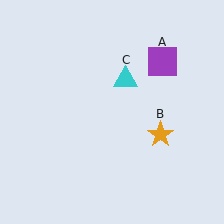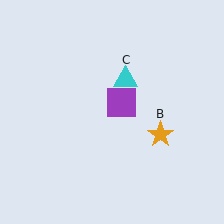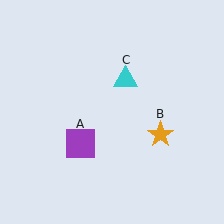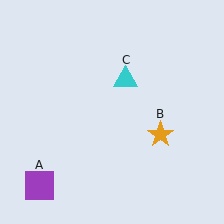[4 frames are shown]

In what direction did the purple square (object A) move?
The purple square (object A) moved down and to the left.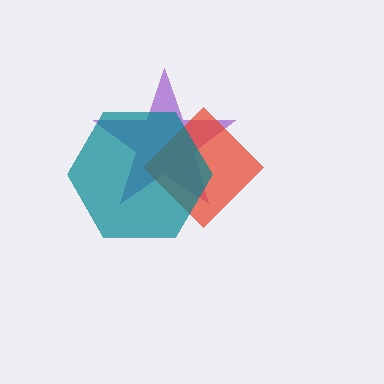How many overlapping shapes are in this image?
There are 3 overlapping shapes in the image.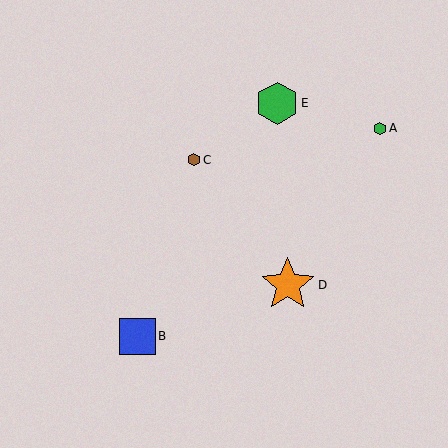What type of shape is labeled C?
Shape C is a brown hexagon.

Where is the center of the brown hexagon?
The center of the brown hexagon is at (194, 160).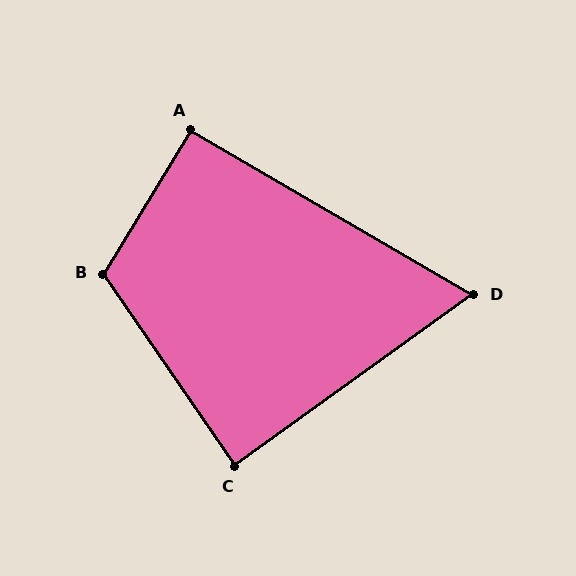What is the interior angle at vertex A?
Approximately 91 degrees (approximately right).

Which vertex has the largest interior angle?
B, at approximately 114 degrees.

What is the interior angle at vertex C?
Approximately 89 degrees (approximately right).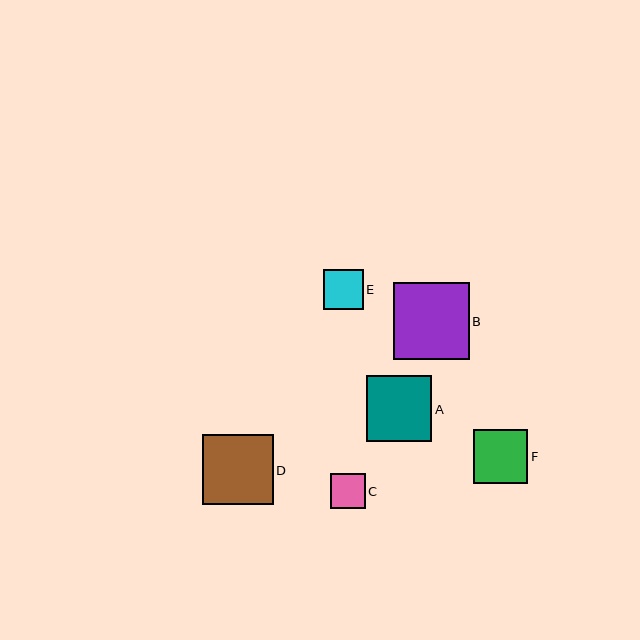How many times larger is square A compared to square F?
Square A is approximately 1.2 times the size of square F.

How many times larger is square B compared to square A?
Square B is approximately 1.2 times the size of square A.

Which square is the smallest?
Square C is the smallest with a size of approximately 34 pixels.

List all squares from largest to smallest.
From largest to smallest: B, D, A, F, E, C.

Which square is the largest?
Square B is the largest with a size of approximately 76 pixels.